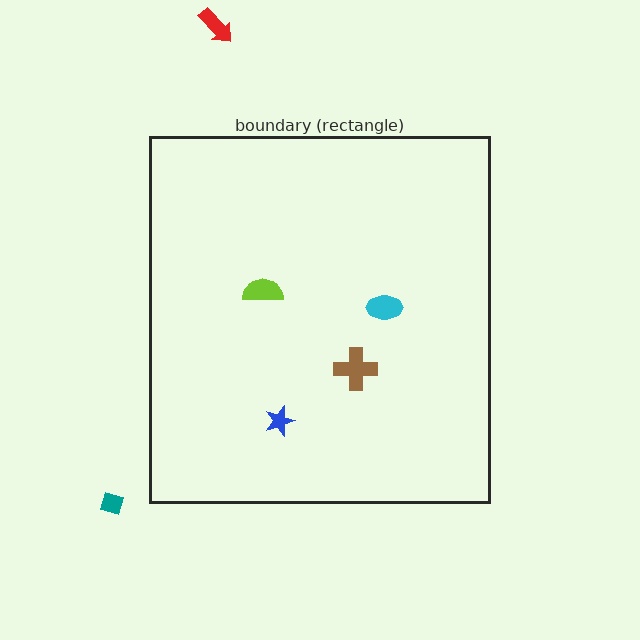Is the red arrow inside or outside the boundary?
Outside.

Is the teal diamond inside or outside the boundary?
Outside.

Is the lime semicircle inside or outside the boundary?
Inside.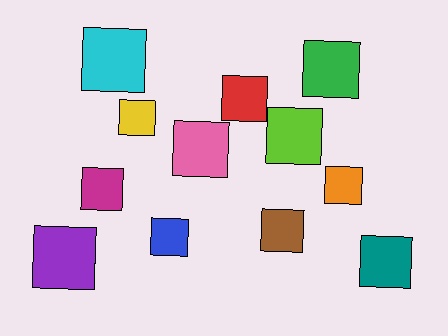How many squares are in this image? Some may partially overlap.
There are 12 squares.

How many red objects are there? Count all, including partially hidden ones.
There is 1 red object.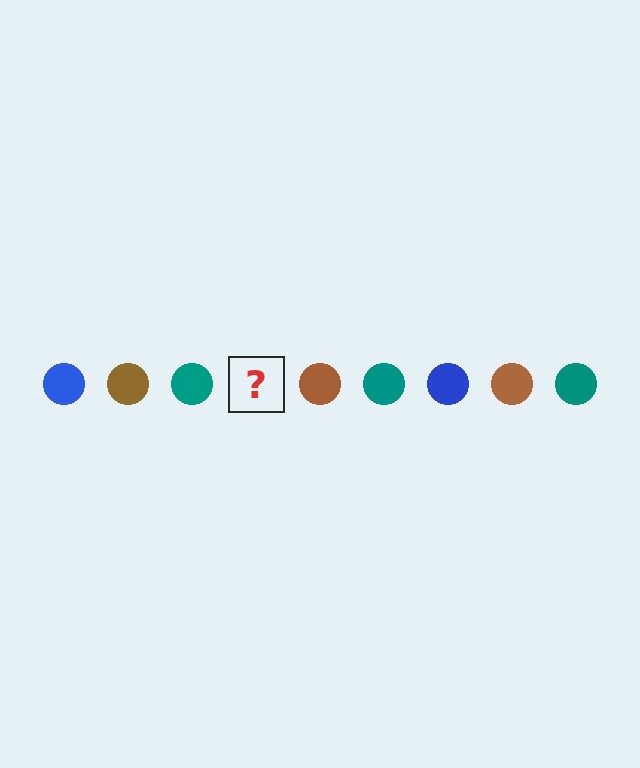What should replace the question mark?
The question mark should be replaced with a blue circle.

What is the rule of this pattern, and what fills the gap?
The rule is that the pattern cycles through blue, brown, teal circles. The gap should be filled with a blue circle.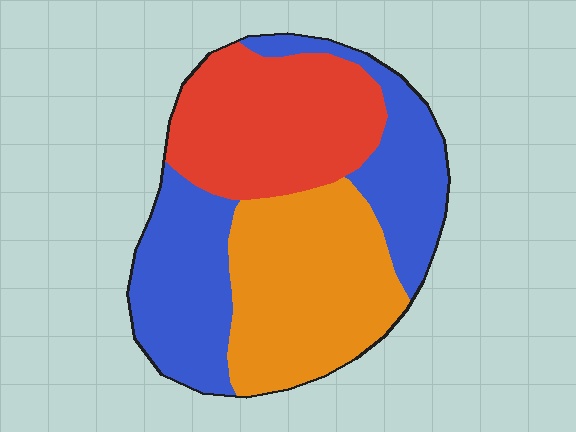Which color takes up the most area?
Blue, at roughly 35%.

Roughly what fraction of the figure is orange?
Orange covers roughly 35% of the figure.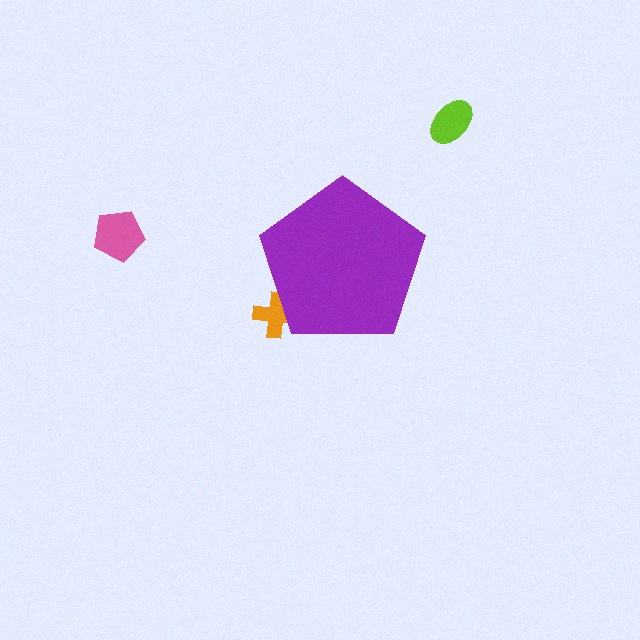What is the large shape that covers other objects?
A purple pentagon.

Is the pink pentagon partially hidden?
No, the pink pentagon is fully visible.